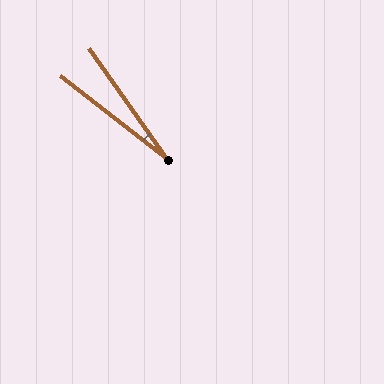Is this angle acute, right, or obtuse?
It is acute.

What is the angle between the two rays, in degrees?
Approximately 17 degrees.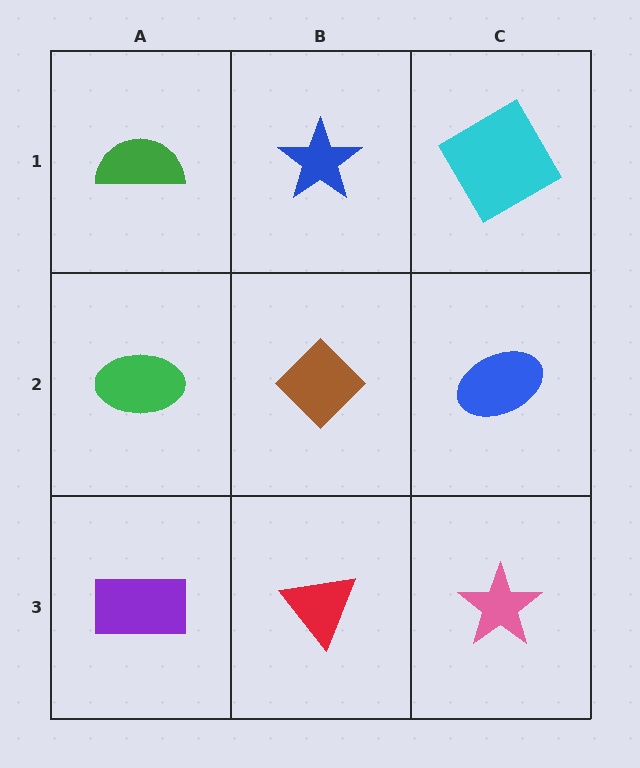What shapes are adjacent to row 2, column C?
A cyan diamond (row 1, column C), a pink star (row 3, column C), a brown diamond (row 2, column B).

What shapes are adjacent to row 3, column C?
A blue ellipse (row 2, column C), a red triangle (row 3, column B).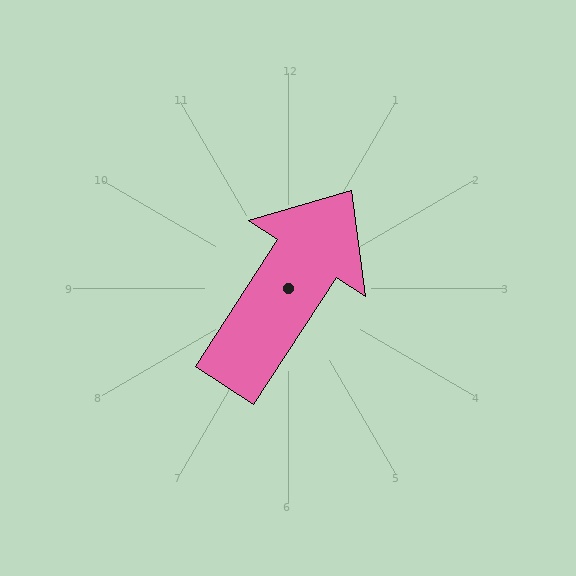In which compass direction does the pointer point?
Northeast.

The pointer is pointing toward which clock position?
Roughly 1 o'clock.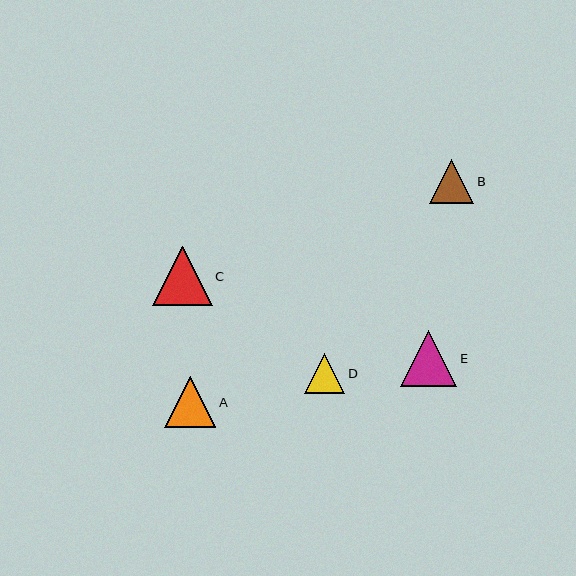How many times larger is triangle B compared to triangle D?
Triangle B is approximately 1.1 times the size of triangle D.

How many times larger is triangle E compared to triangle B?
Triangle E is approximately 1.3 times the size of triangle B.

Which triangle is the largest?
Triangle C is the largest with a size of approximately 59 pixels.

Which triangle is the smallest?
Triangle D is the smallest with a size of approximately 40 pixels.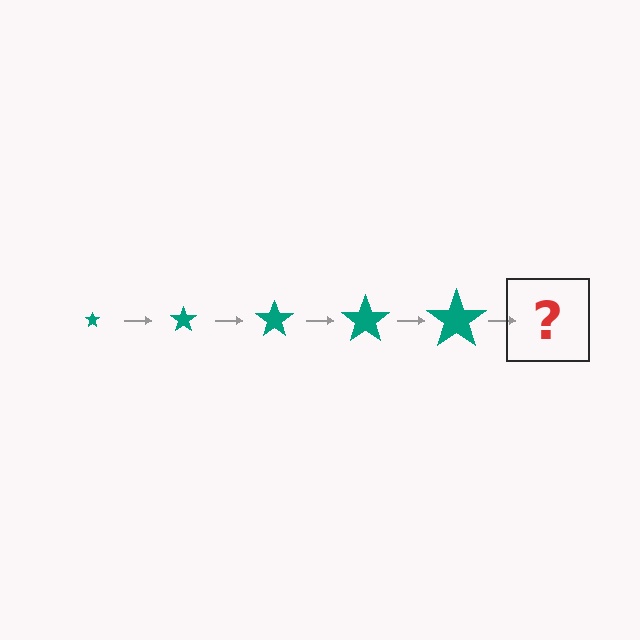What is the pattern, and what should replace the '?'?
The pattern is that the star gets progressively larger each step. The '?' should be a teal star, larger than the previous one.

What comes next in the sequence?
The next element should be a teal star, larger than the previous one.